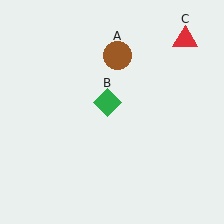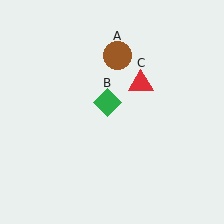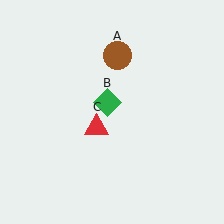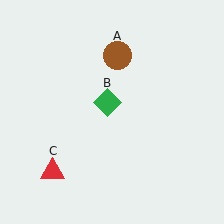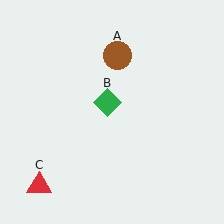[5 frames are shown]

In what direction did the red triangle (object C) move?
The red triangle (object C) moved down and to the left.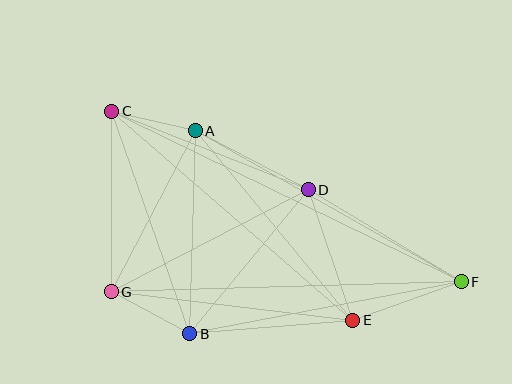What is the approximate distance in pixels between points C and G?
The distance between C and G is approximately 181 pixels.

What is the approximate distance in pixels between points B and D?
The distance between B and D is approximately 187 pixels.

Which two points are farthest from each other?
Points C and F are farthest from each other.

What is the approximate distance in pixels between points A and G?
The distance between A and G is approximately 182 pixels.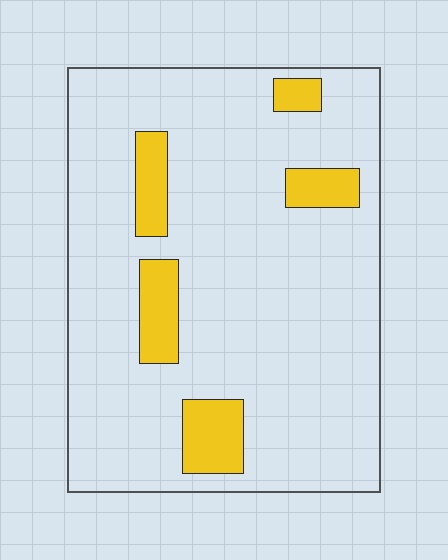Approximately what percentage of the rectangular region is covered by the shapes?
Approximately 15%.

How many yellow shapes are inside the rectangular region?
5.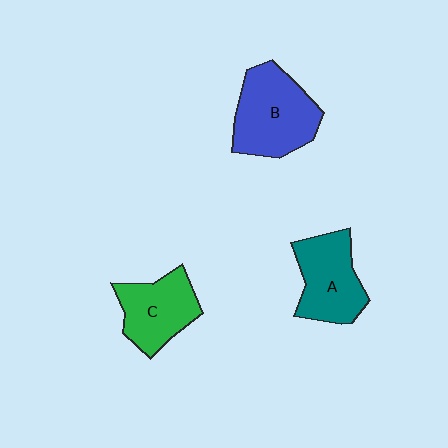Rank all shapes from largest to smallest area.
From largest to smallest: B (blue), A (teal), C (green).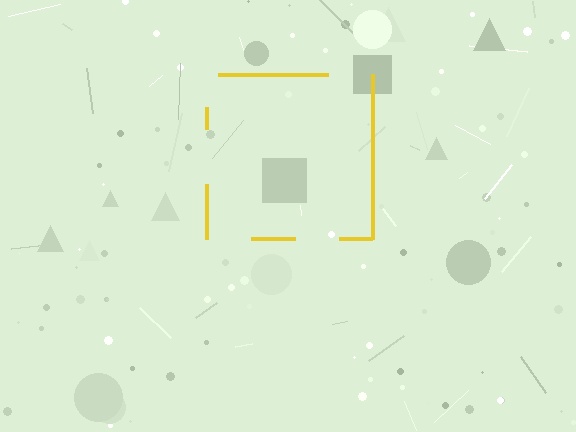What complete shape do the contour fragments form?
The contour fragments form a square.